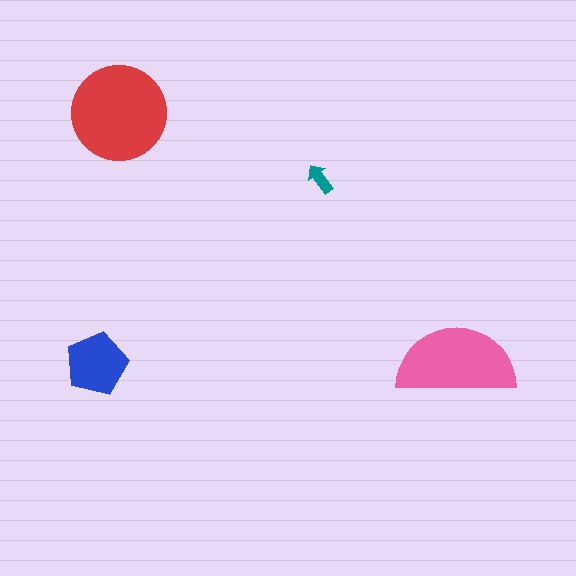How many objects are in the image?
There are 4 objects in the image.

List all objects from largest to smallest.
The red circle, the pink semicircle, the blue pentagon, the teal arrow.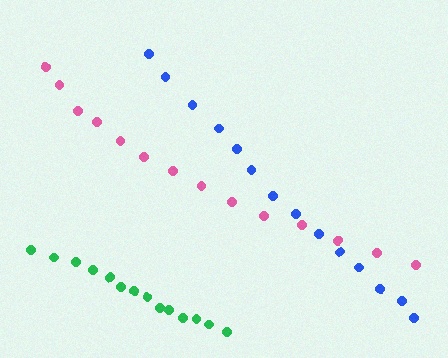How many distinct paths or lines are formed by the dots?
There are 3 distinct paths.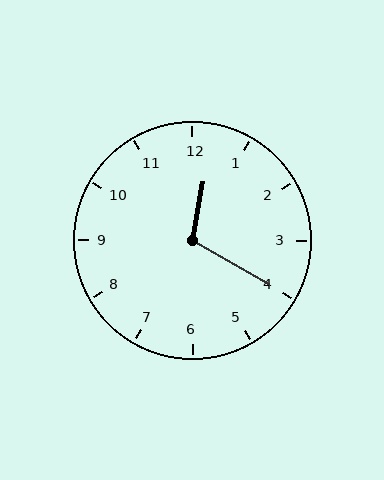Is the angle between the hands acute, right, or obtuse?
It is obtuse.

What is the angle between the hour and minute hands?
Approximately 110 degrees.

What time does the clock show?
12:20.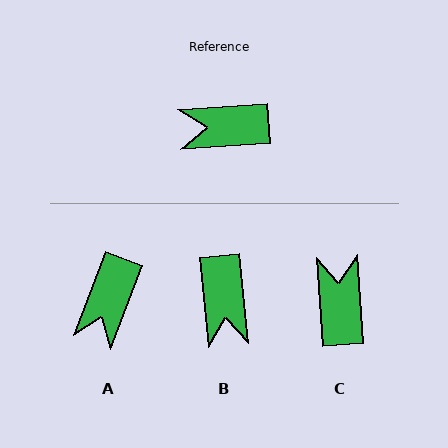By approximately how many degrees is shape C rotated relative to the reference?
Approximately 90 degrees clockwise.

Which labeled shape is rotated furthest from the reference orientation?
B, about 92 degrees away.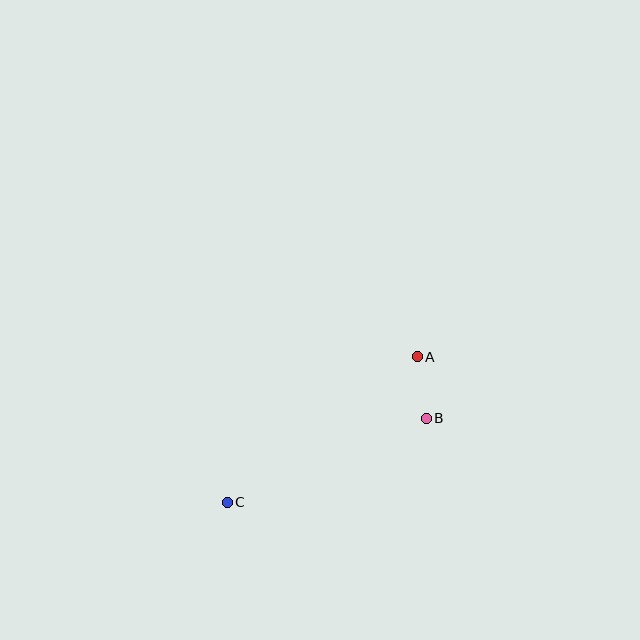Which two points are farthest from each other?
Points A and C are farthest from each other.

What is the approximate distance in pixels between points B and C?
The distance between B and C is approximately 216 pixels.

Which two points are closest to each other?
Points A and B are closest to each other.